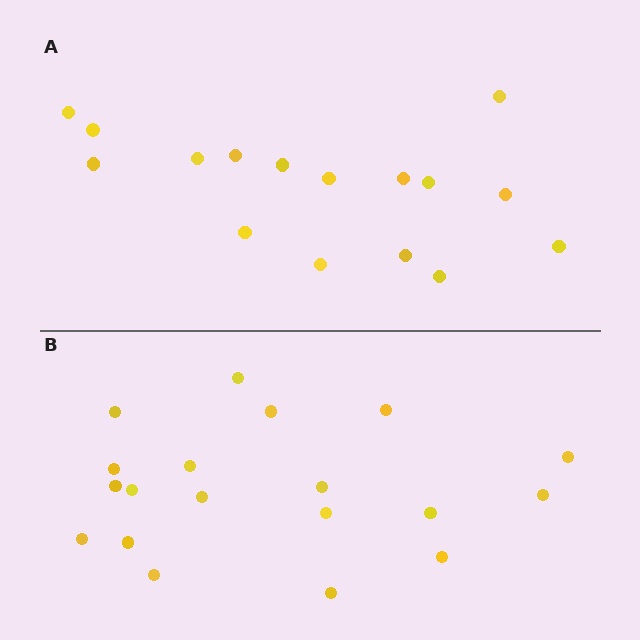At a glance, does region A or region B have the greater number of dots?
Region B (the bottom region) has more dots.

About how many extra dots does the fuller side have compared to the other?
Region B has just a few more — roughly 2 or 3 more dots than region A.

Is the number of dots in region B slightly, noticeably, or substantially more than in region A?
Region B has only slightly more — the two regions are fairly close. The ratio is roughly 1.2 to 1.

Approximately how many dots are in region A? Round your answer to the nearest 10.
About 20 dots. (The exact count is 16, which rounds to 20.)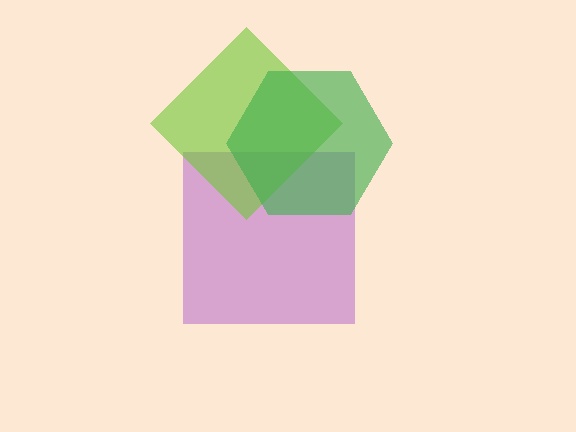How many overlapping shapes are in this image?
There are 3 overlapping shapes in the image.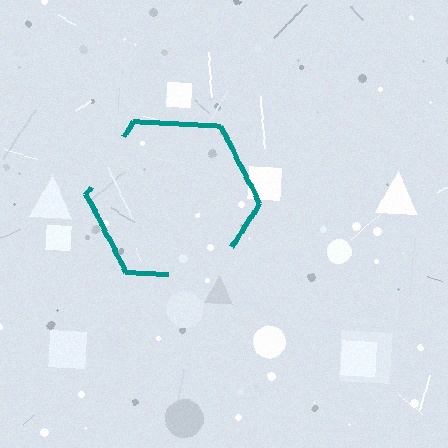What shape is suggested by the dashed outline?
The dashed outline suggests a hexagon.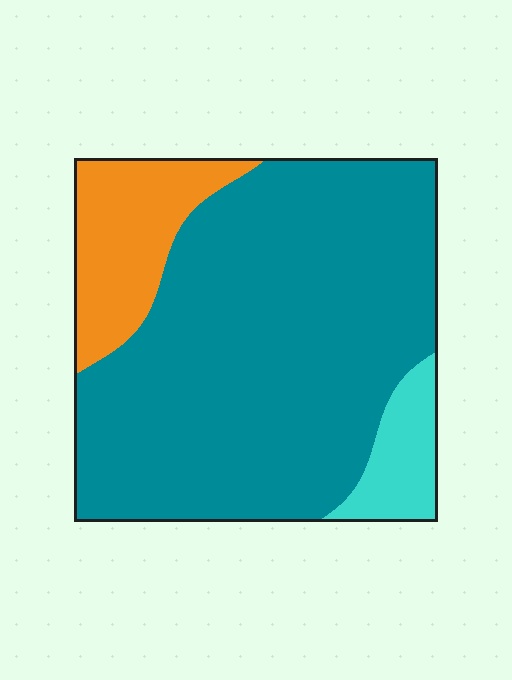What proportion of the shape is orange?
Orange covers about 15% of the shape.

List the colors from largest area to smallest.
From largest to smallest: teal, orange, cyan.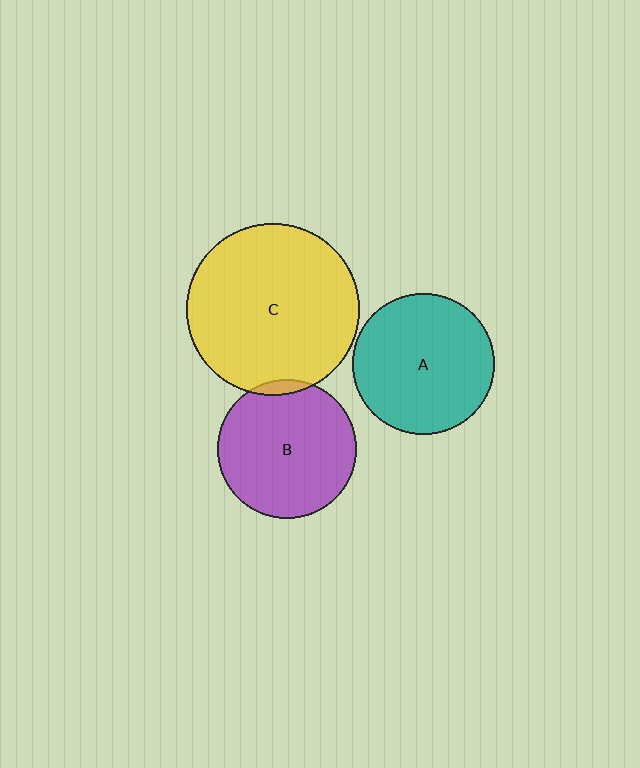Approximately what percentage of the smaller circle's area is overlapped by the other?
Approximately 5%.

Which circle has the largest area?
Circle C (yellow).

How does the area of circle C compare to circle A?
Approximately 1.5 times.